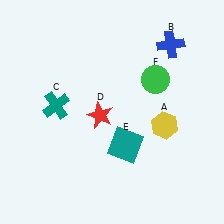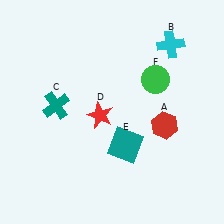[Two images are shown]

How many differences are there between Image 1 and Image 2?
There are 2 differences between the two images.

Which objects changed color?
A changed from yellow to red. B changed from blue to cyan.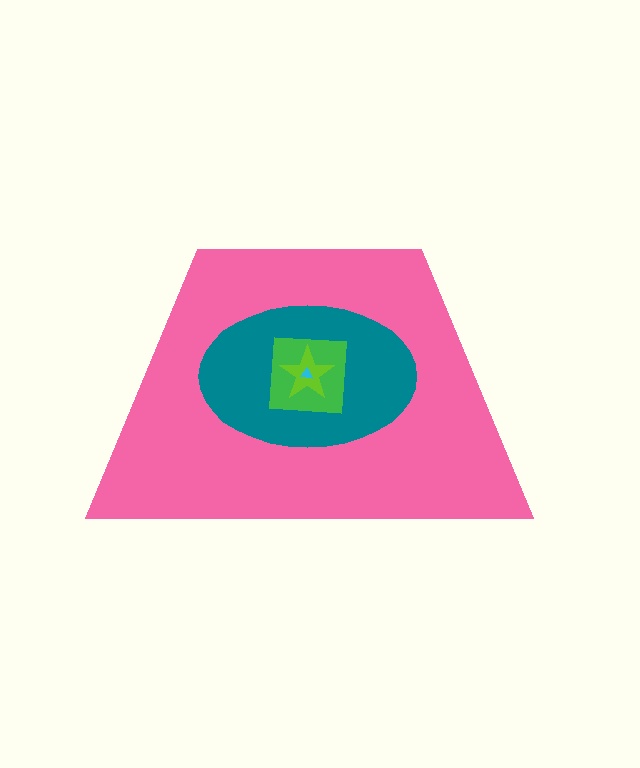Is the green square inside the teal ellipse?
Yes.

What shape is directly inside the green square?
The lime star.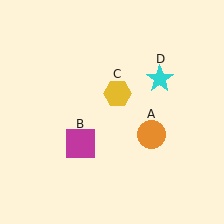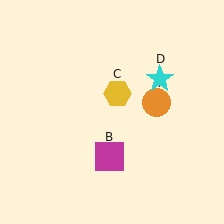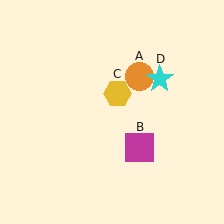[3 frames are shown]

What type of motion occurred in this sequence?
The orange circle (object A), magenta square (object B) rotated counterclockwise around the center of the scene.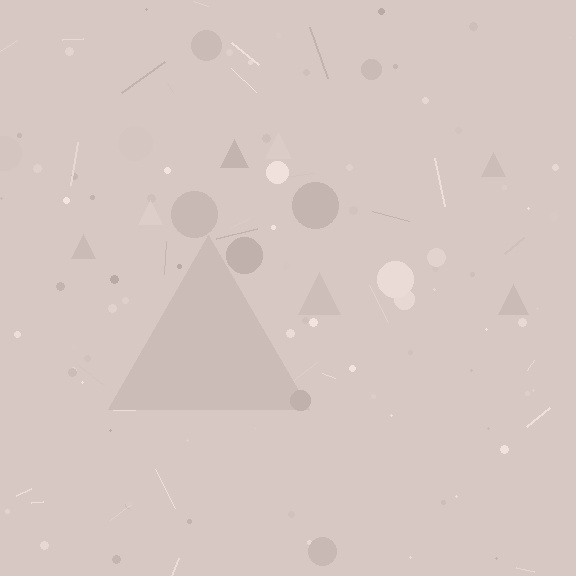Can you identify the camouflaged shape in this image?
The camouflaged shape is a triangle.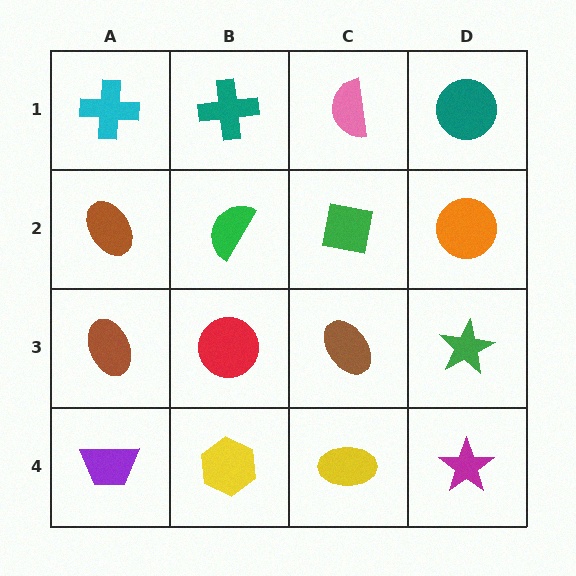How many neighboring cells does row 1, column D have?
2.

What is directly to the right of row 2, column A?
A green semicircle.